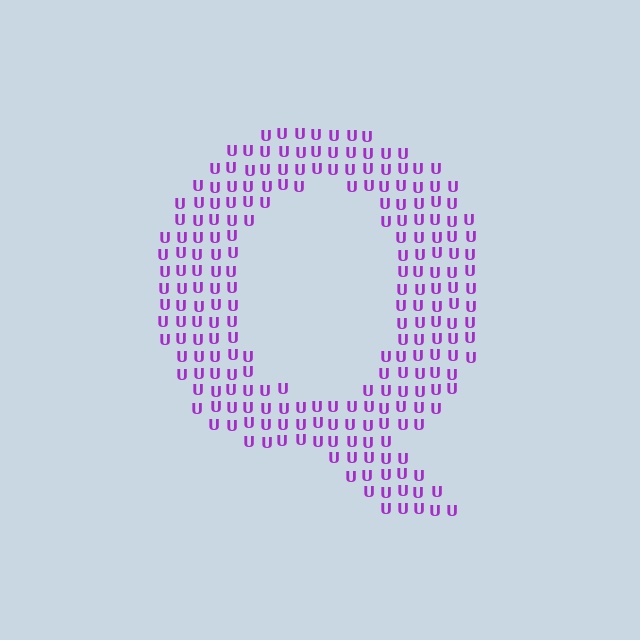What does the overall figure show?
The overall figure shows the letter Q.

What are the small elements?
The small elements are letter U's.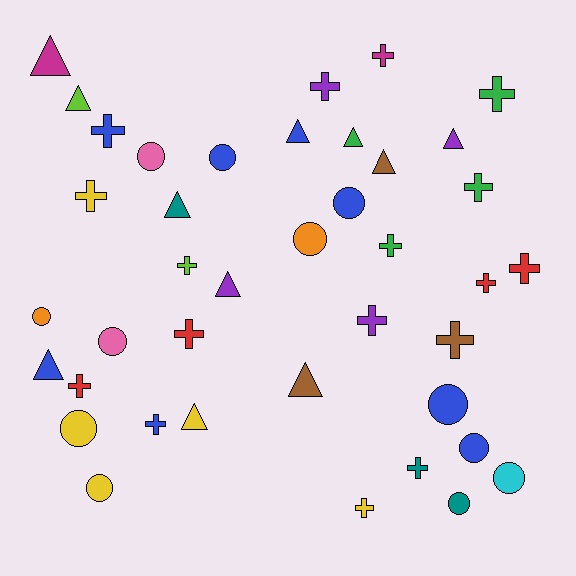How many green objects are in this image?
There are 4 green objects.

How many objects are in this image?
There are 40 objects.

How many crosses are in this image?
There are 17 crosses.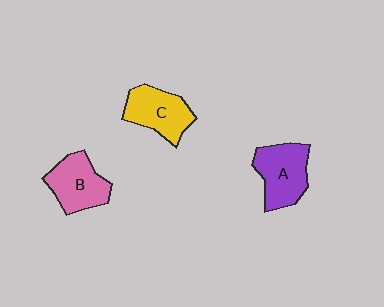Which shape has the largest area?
Shape A (purple).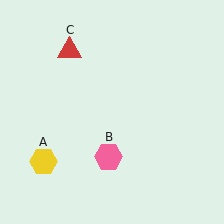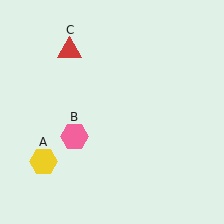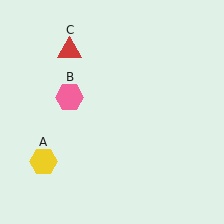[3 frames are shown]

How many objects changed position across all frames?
1 object changed position: pink hexagon (object B).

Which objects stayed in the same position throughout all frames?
Yellow hexagon (object A) and red triangle (object C) remained stationary.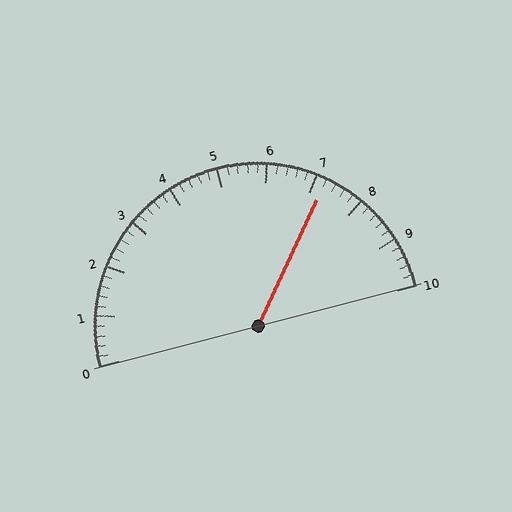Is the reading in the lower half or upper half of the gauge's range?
The reading is in the upper half of the range (0 to 10).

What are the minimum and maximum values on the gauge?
The gauge ranges from 0 to 10.